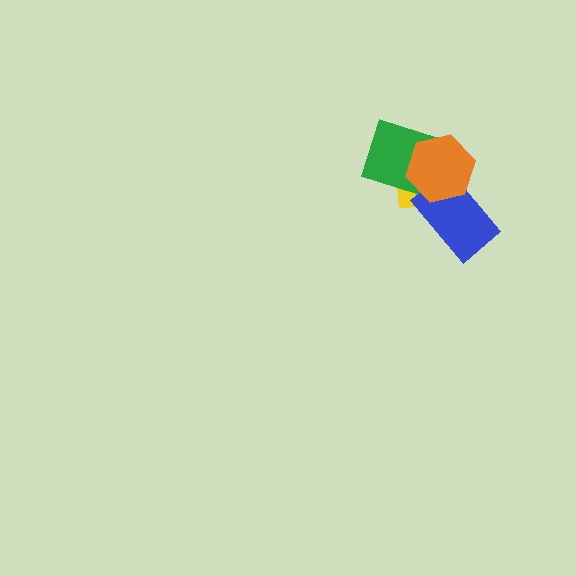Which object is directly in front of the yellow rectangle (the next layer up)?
The blue rectangle is directly in front of the yellow rectangle.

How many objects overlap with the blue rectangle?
2 objects overlap with the blue rectangle.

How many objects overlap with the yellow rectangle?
3 objects overlap with the yellow rectangle.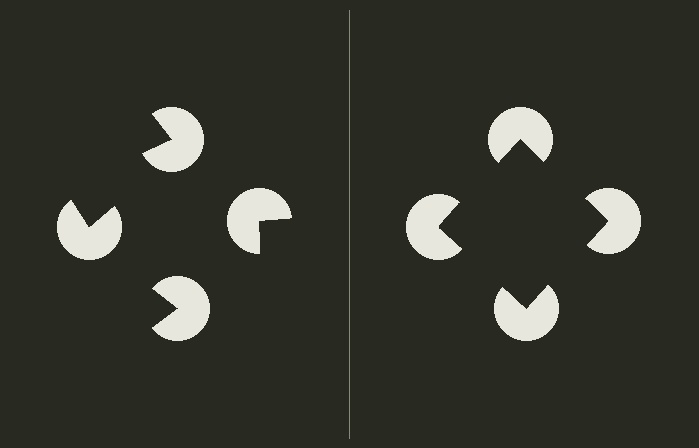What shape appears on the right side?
An illusory square.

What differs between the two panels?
The pac-man discs are positioned identically on both sides; only the wedge orientations differ. On the right they align to a square; on the left they are misaligned.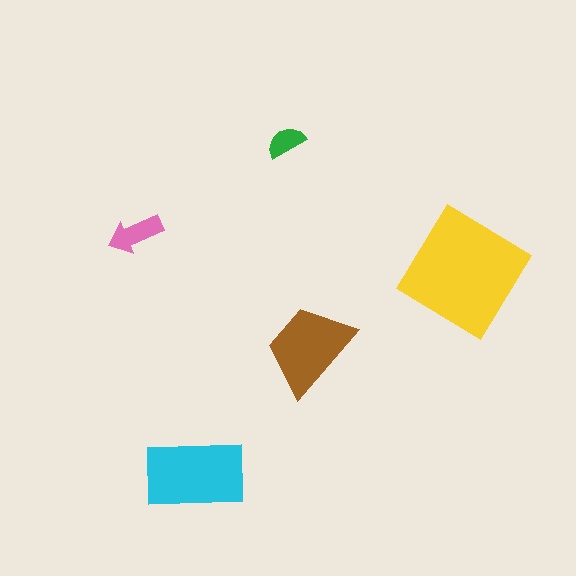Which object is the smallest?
The green semicircle.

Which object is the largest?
The yellow diamond.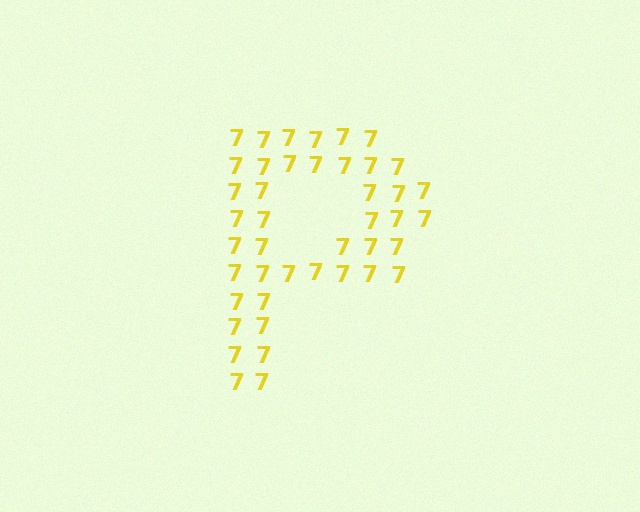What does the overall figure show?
The overall figure shows the letter P.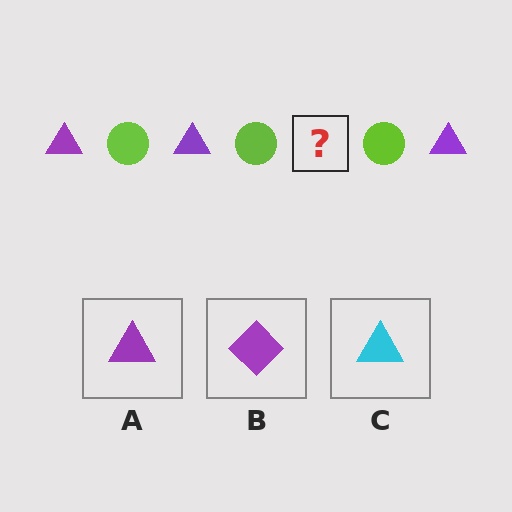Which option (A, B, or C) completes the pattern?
A.